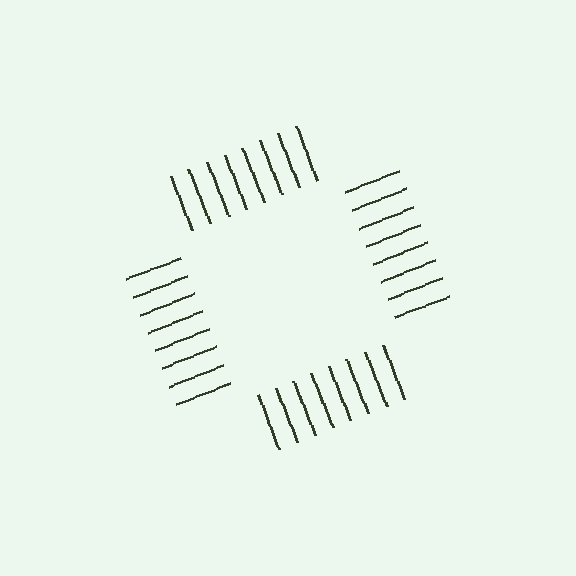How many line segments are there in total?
32 — 8 along each of the 4 edges.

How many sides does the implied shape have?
4 sides — the line-ends trace a square.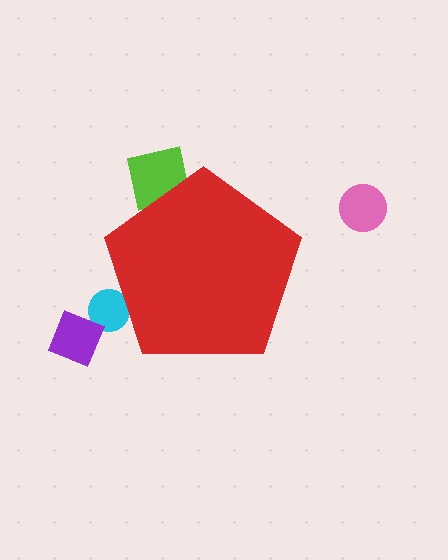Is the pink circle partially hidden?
No, the pink circle is fully visible.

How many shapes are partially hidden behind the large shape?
2 shapes are partially hidden.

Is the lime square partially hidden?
Yes, the lime square is partially hidden behind the red pentagon.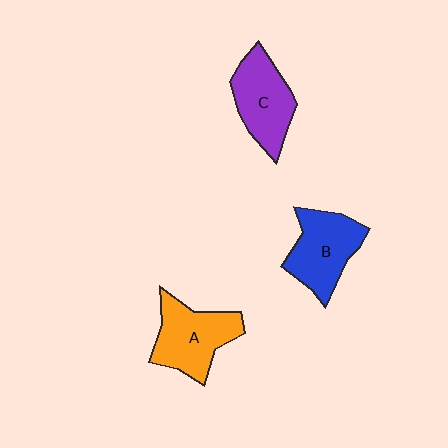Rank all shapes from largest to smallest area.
From largest to smallest: A (orange), B (blue), C (purple).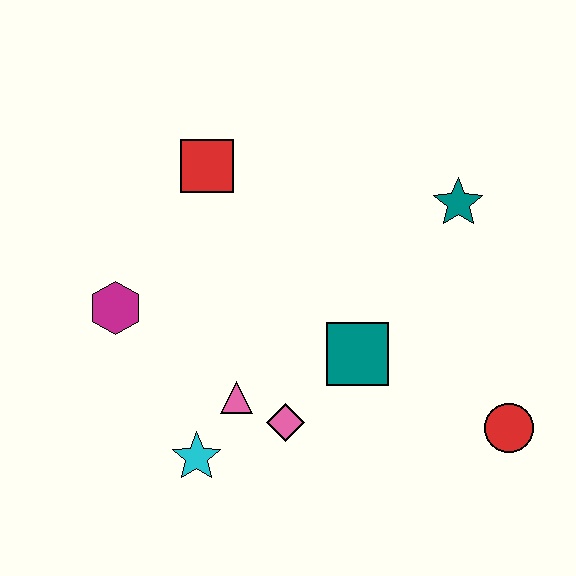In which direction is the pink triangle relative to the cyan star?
The pink triangle is above the cyan star.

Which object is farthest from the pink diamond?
The teal star is farthest from the pink diamond.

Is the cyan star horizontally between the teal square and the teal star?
No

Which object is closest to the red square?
The magenta hexagon is closest to the red square.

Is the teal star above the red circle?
Yes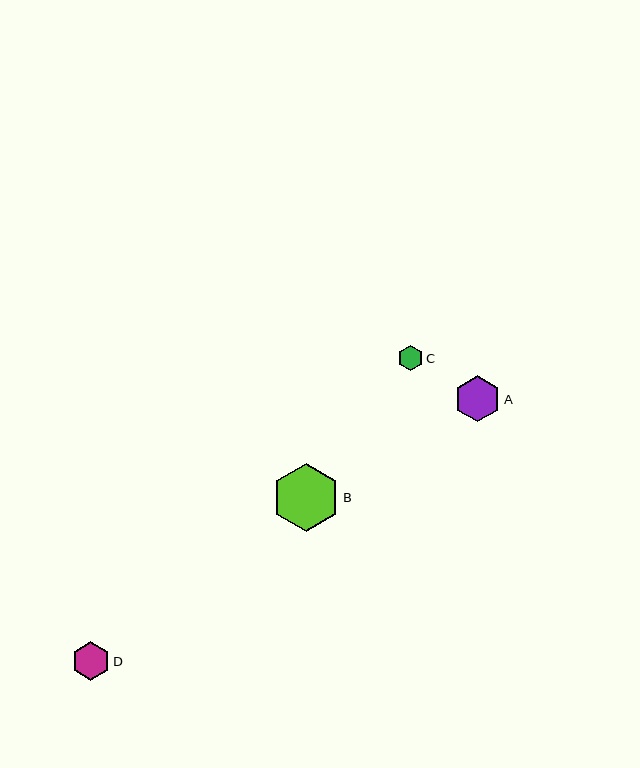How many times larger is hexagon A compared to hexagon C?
Hexagon A is approximately 1.8 times the size of hexagon C.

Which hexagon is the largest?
Hexagon B is the largest with a size of approximately 68 pixels.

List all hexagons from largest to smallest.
From largest to smallest: B, A, D, C.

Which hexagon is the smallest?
Hexagon C is the smallest with a size of approximately 25 pixels.